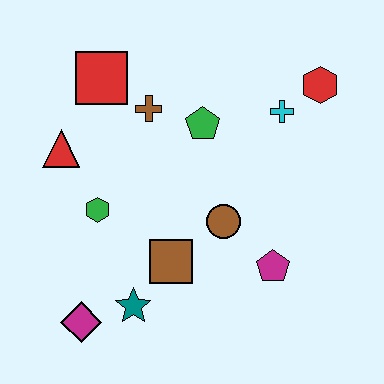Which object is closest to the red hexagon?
The cyan cross is closest to the red hexagon.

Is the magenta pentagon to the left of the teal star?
No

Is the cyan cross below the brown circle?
No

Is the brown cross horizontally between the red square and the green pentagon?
Yes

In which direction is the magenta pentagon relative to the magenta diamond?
The magenta pentagon is to the right of the magenta diamond.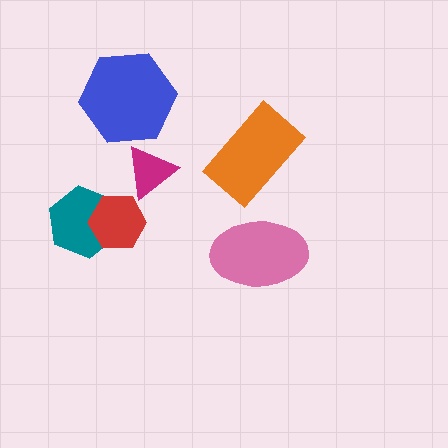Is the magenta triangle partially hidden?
No, no other shape covers it.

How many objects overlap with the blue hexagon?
0 objects overlap with the blue hexagon.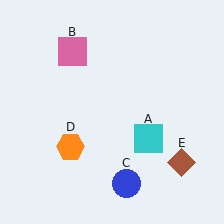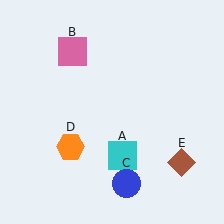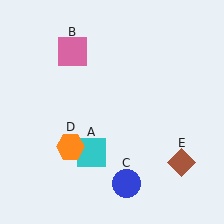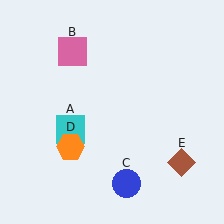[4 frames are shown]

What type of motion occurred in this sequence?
The cyan square (object A) rotated clockwise around the center of the scene.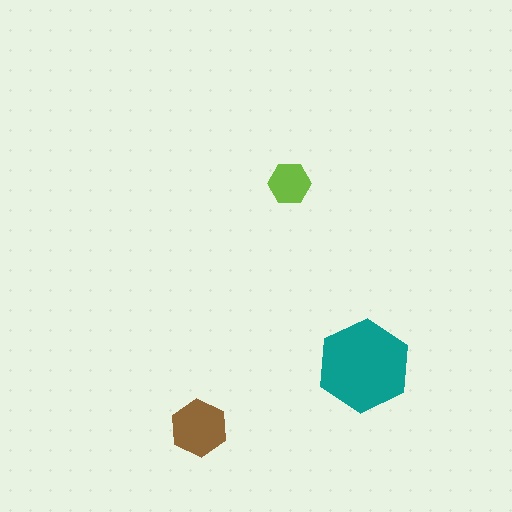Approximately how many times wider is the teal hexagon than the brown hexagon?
About 1.5 times wider.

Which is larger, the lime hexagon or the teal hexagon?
The teal one.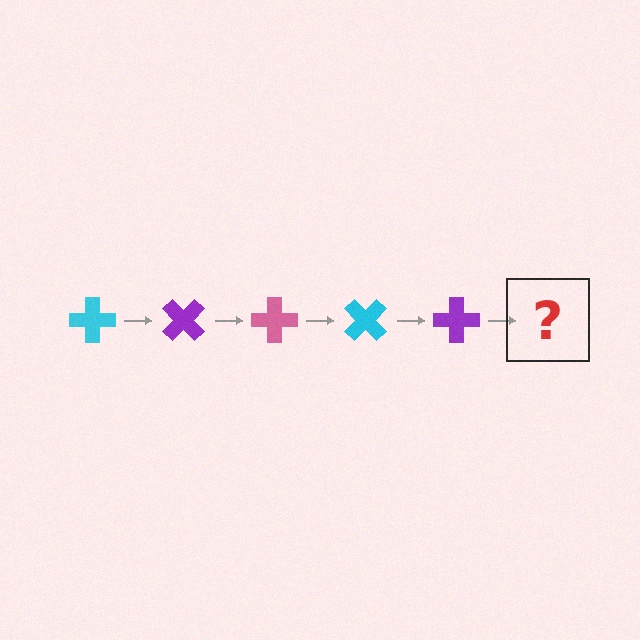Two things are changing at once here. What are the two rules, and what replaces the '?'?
The two rules are that it rotates 45 degrees each step and the color cycles through cyan, purple, and pink. The '?' should be a pink cross, rotated 225 degrees from the start.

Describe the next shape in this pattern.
It should be a pink cross, rotated 225 degrees from the start.